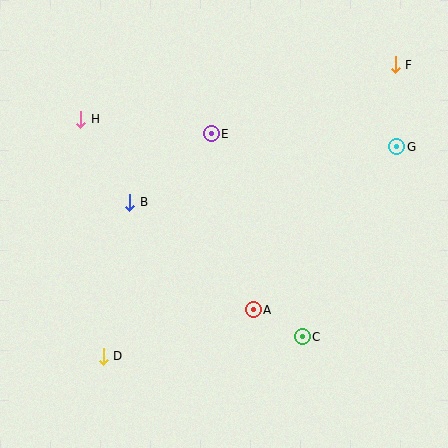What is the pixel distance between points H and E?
The distance between H and E is 131 pixels.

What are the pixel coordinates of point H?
Point H is at (81, 119).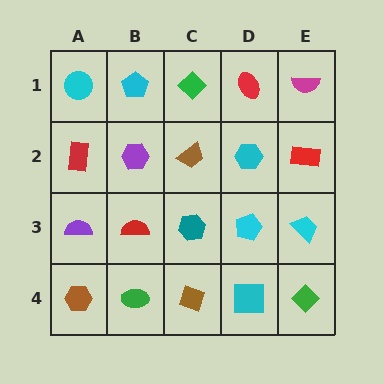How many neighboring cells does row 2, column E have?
3.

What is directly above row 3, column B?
A purple hexagon.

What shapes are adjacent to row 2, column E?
A magenta semicircle (row 1, column E), a cyan trapezoid (row 3, column E), a cyan hexagon (row 2, column D).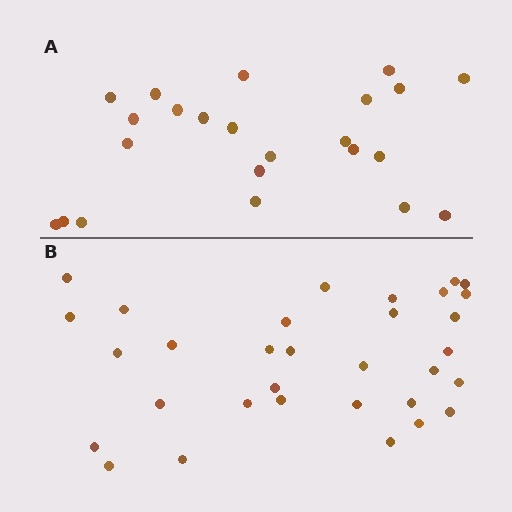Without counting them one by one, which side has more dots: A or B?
Region B (the bottom region) has more dots.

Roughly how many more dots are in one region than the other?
Region B has roughly 8 or so more dots than region A.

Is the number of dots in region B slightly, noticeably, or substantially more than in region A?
Region B has noticeably more, but not dramatically so. The ratio is roughly 1.4 to 1.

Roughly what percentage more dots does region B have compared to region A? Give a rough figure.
About 40% more.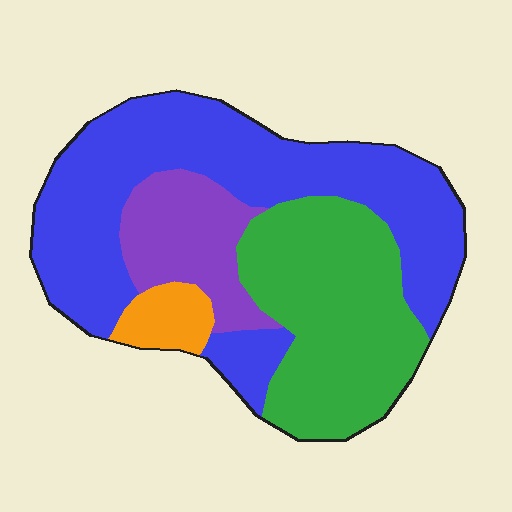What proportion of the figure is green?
Green covers about 30% of the figure.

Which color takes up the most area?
Blue, at roughly 50%.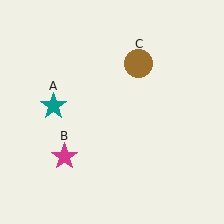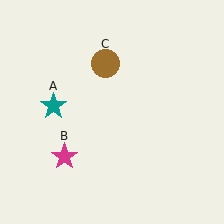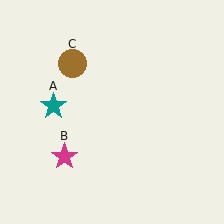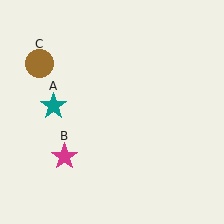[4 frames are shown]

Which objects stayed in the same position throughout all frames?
Teal star (object A) and magenta star (object B) remained stationary.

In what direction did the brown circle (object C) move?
The brown circle (object C) moved left.